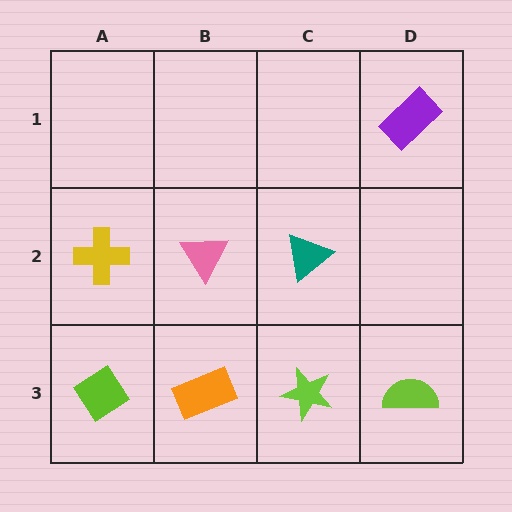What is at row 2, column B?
A pink triangle.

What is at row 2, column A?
A yellow cross.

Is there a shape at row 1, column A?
No, that cell is empty.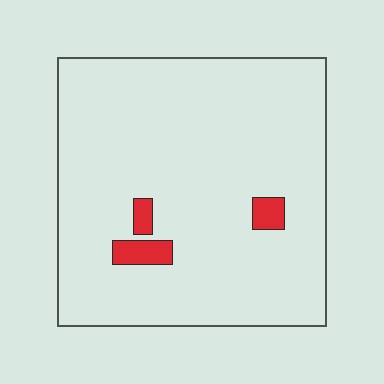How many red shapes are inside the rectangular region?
3.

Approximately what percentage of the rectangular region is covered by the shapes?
Approximately 5%.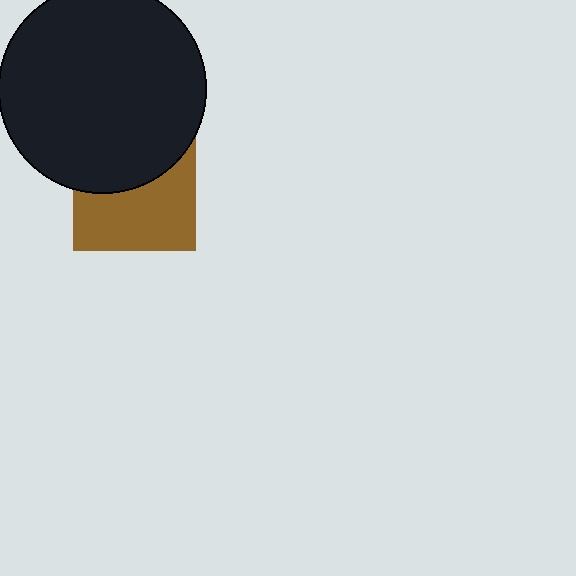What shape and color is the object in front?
The object in front is a black circle.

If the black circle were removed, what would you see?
You would see the complete brown square.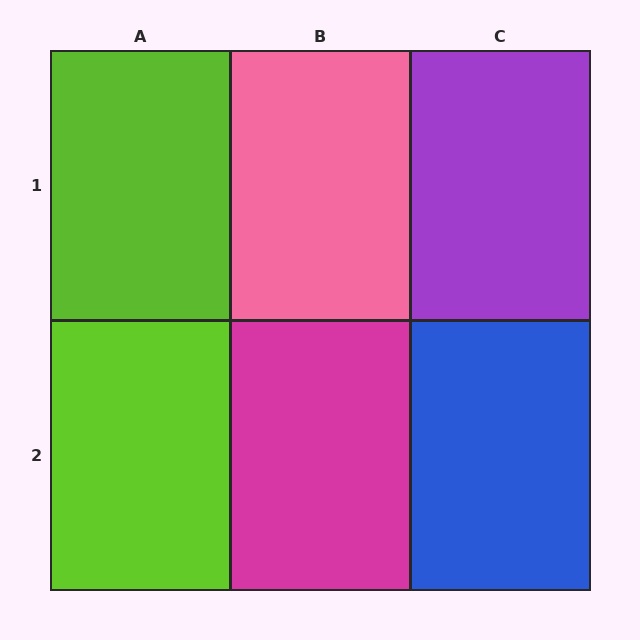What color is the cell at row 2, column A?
Lime.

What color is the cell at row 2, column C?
Blue.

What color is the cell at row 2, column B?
Magenta.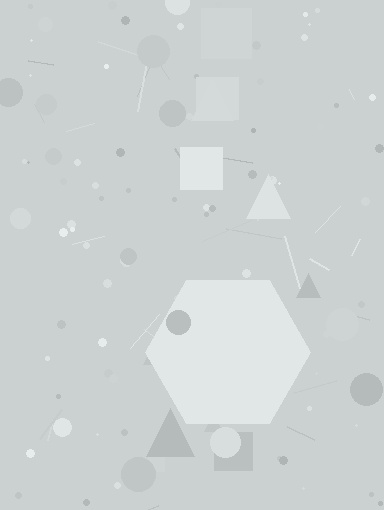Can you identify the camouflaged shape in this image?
The camouflaged shape is a hexagon.